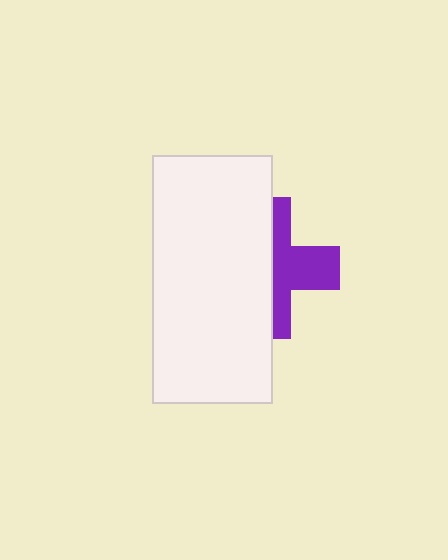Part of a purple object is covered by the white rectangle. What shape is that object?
It is a cross.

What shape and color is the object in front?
The object in front is a white rectangle.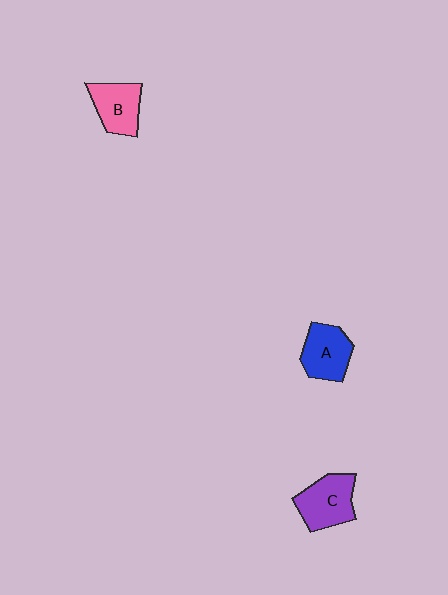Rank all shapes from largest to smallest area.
From largest to smallest: C (purple), A (blue), B (pink).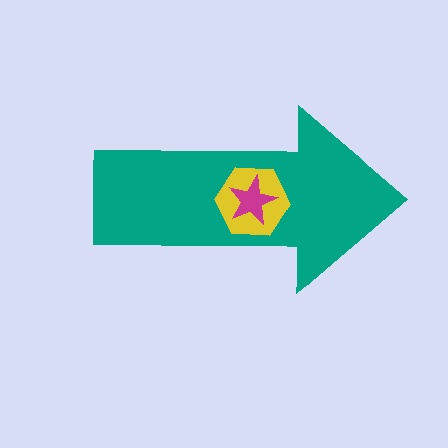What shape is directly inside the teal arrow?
The yellow hexagon.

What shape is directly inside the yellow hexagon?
The magenta star.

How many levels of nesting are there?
3.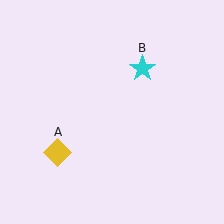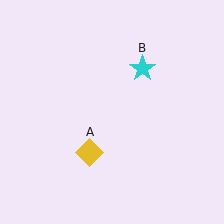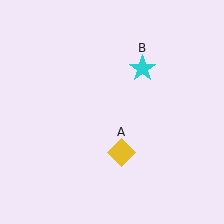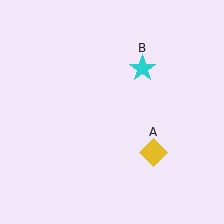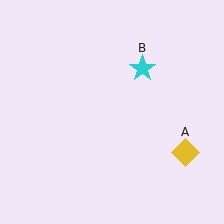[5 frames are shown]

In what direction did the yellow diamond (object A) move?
The yellow diamond (object A) moved right.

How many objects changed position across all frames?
1 object changed position: yellow diamond (object A).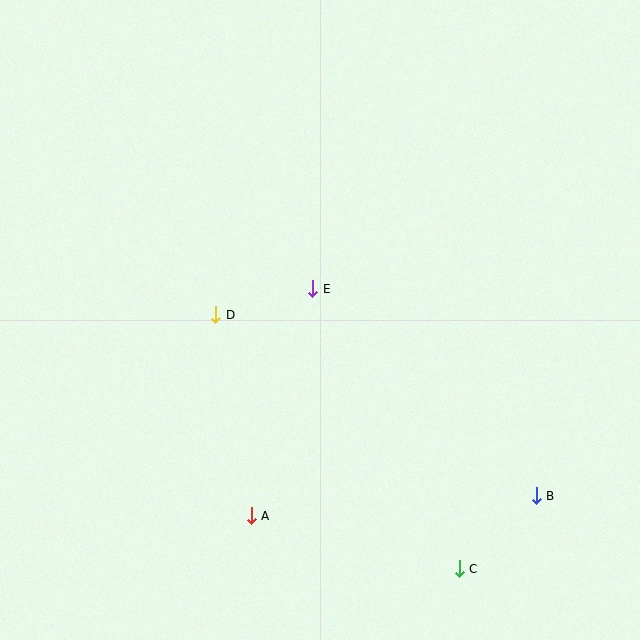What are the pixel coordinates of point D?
Point D is at (216, 315).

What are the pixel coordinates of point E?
Point E is at (313, 289).